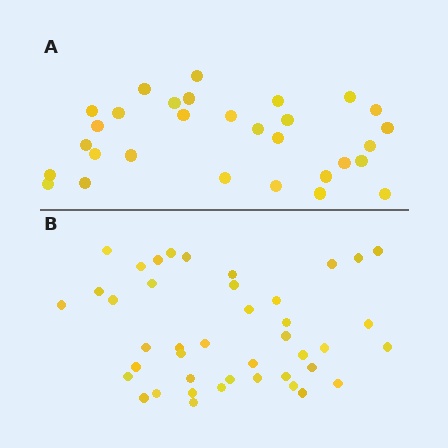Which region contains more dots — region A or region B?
Region B (the bottom region) has more dots.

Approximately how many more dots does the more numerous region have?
Region B has roughly 12 or so more dots than region A.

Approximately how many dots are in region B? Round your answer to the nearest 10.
About 40 dots. (The exact count is 42, which rounds to 40.)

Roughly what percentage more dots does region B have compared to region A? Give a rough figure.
About 40% more.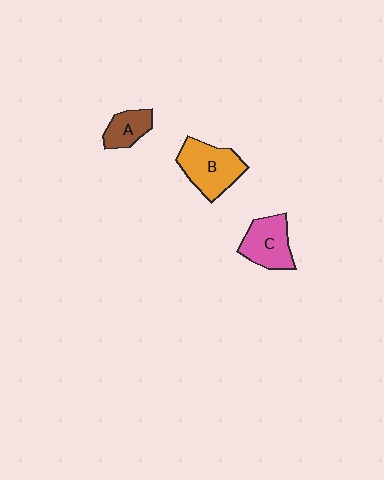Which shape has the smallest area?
Shape A (brown).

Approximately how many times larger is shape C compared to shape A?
Approximately 1.6 times.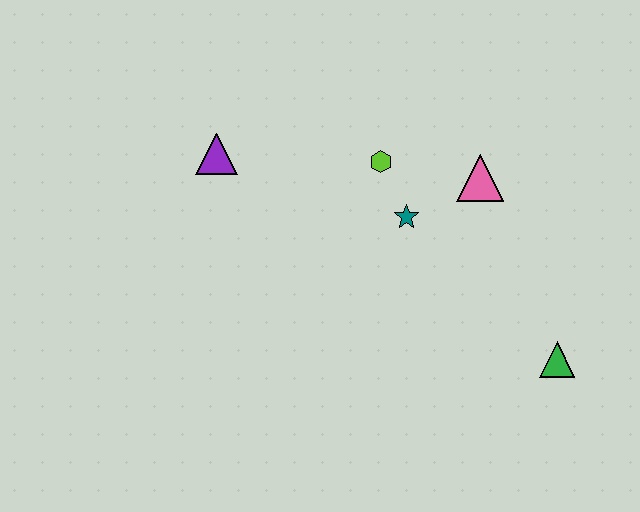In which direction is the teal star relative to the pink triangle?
The teal star is to the left of the pink triangle.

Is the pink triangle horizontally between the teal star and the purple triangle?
No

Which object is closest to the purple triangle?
The lime hexagon is closest to the purple triangle.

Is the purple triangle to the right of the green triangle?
No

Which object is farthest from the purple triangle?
The green triangle is farthest from the purple triangle.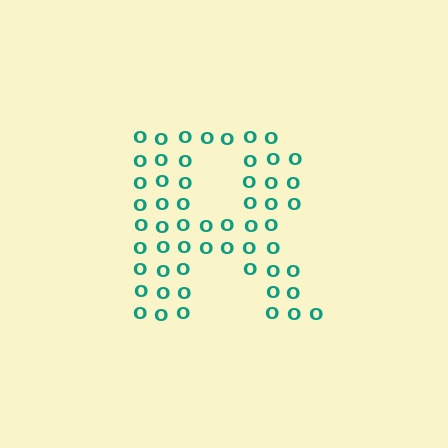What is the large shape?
The large shape is the letter R.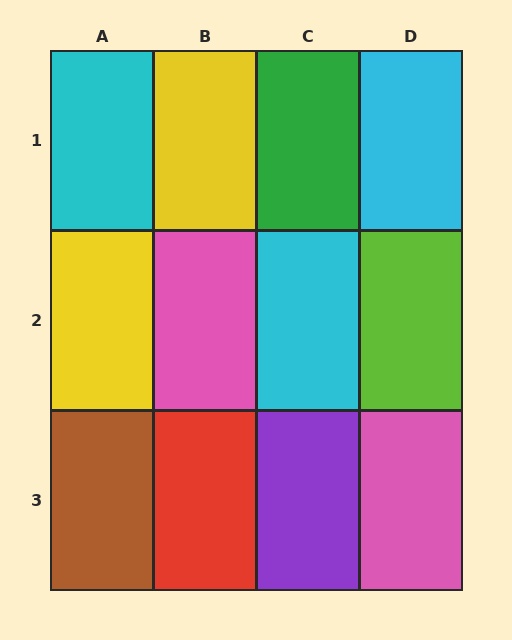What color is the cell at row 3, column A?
Brown.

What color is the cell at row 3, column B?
Red.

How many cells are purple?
1 cell is purple.